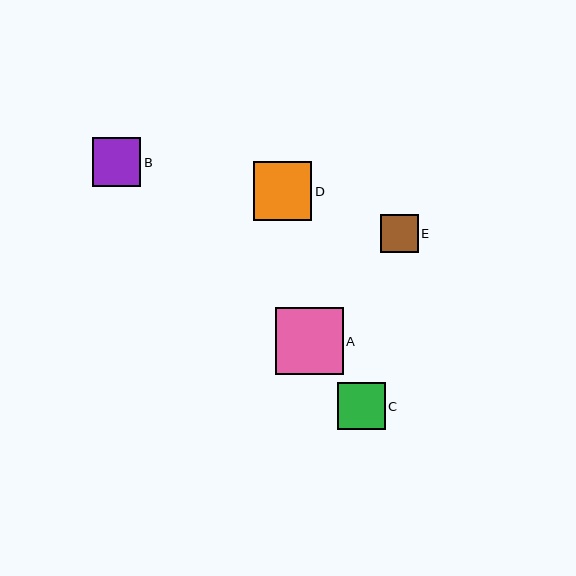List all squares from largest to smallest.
From largest to smallest: A, D, B, C, E.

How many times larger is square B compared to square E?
Square B is approximately 1.3 times the size of square E.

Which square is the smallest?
Square E is the smallest with a size of approximately 38 pixels.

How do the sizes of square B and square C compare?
Square B and square C are approximately the same size.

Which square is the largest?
Square A is the largest with a size of approximately 68 pixels.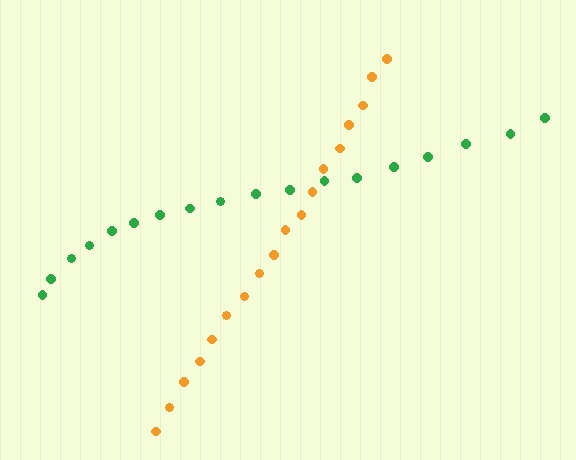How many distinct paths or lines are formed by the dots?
There are 2 distinct paths.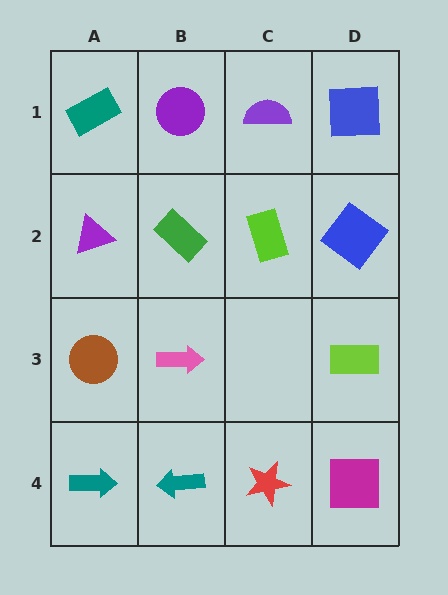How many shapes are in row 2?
4 shapes.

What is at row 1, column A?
A teal rectangle.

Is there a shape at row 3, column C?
No, that cell is empty.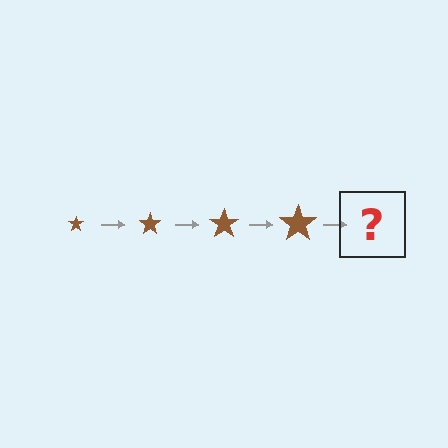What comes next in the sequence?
The next element should be a brown star, larger than the previous one.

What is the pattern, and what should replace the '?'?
The pattern is that the star gets progressively larger each step. The '?' should be a brown star, larger than the previous one.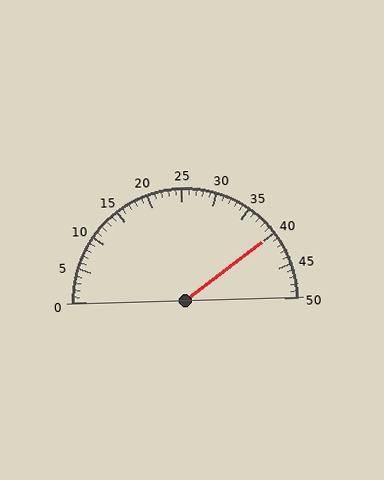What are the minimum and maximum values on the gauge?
The gauge ranges from 0 to 50.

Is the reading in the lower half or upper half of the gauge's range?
The reading is in the upper half of the range (0 to 50).